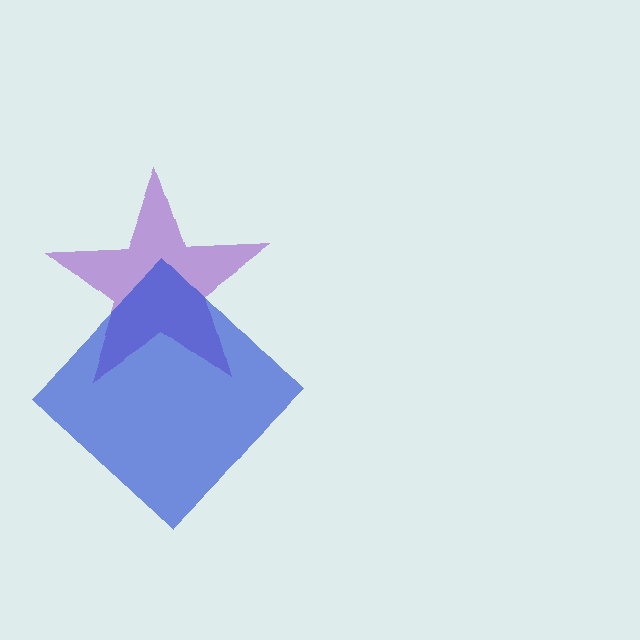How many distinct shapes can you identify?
There are 2 distinct shapes: a purple star, a blue diamond.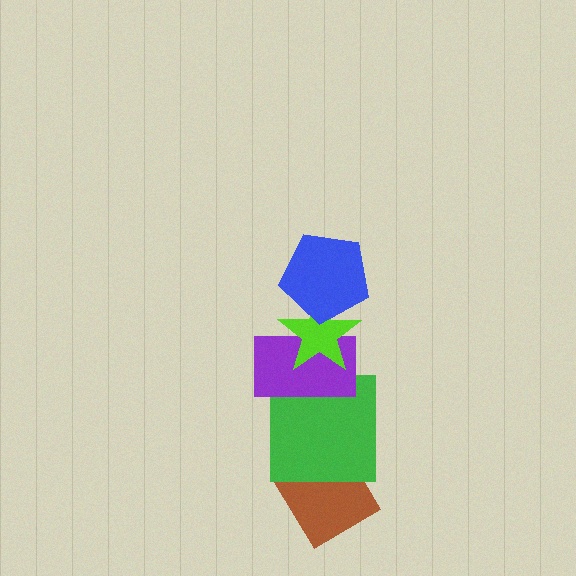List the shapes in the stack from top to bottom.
From top to bottom: the blue pentagon, the lime star, the purple rectangle, the green square, the brown diamond.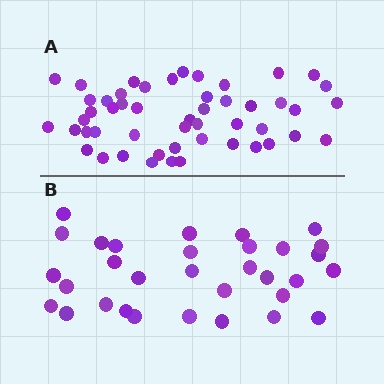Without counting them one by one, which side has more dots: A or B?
Region A (the top region) has more dots.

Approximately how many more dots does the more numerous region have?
Region A has approximately 20 more dots than region B.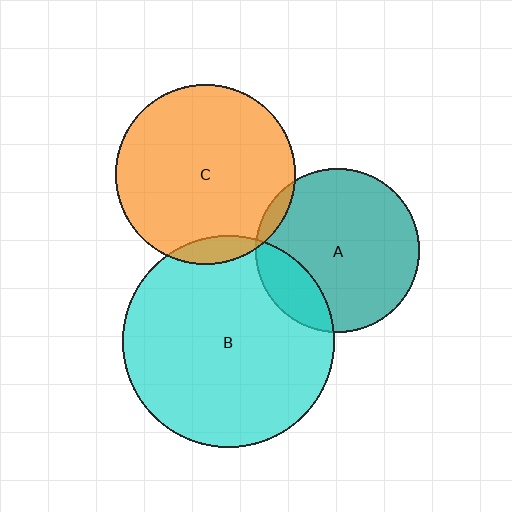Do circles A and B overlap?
Yes.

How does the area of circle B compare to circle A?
Approximately 1.7 times.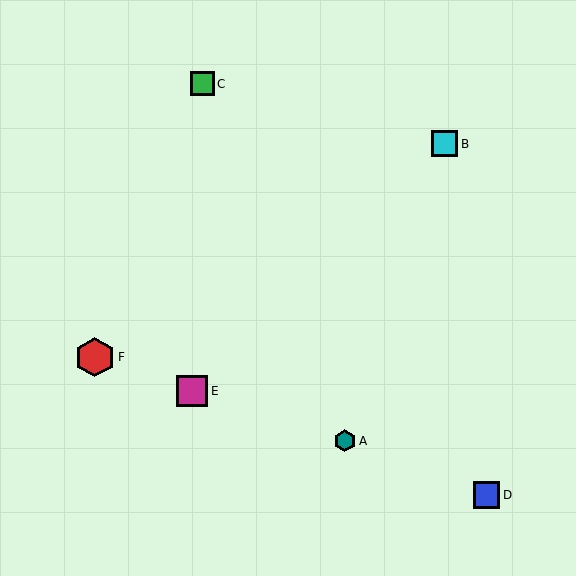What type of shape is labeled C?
Shape C is a green square.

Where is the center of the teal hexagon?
The center of the teal hexagon is at (345, 441).